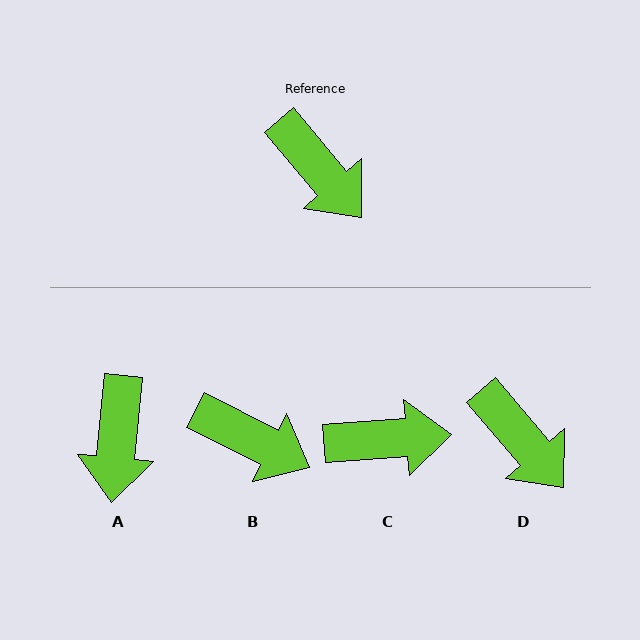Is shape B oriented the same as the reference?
No, it is off by about 23 degrees.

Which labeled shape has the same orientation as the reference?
D.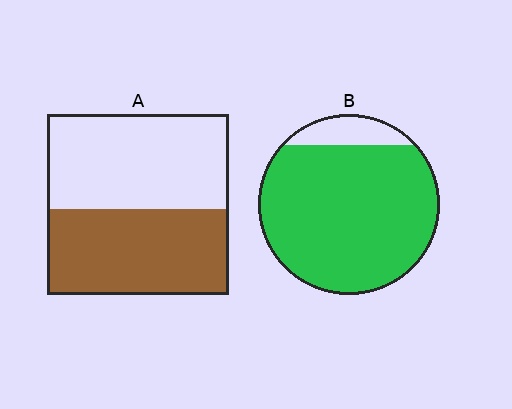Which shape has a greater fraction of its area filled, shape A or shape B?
Shape B.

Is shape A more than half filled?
Roughly half.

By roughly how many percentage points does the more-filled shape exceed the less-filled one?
By roughly 40 percentage points (B over A).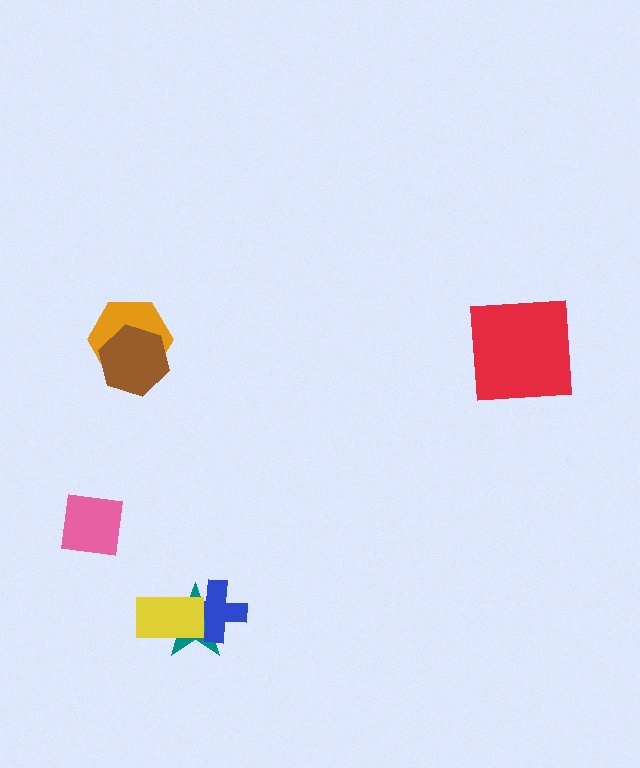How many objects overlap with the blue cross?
2 objects overlap with the blue cross.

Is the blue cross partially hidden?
Yes, it is partially covered by another shape.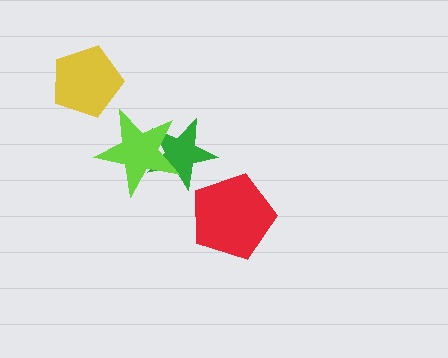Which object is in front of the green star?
The lime star is in front of the green star.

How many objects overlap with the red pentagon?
0 objects overlap with the red pentagon.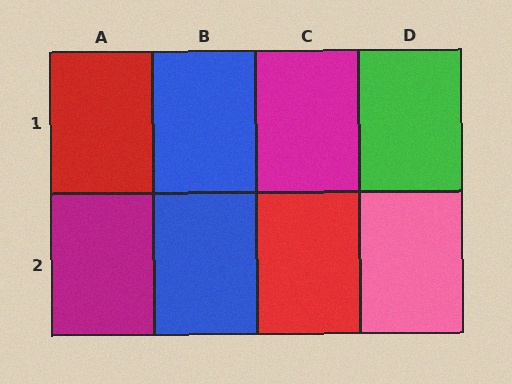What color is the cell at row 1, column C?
Magenta.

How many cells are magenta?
2 cells are magenta.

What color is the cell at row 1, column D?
Green.